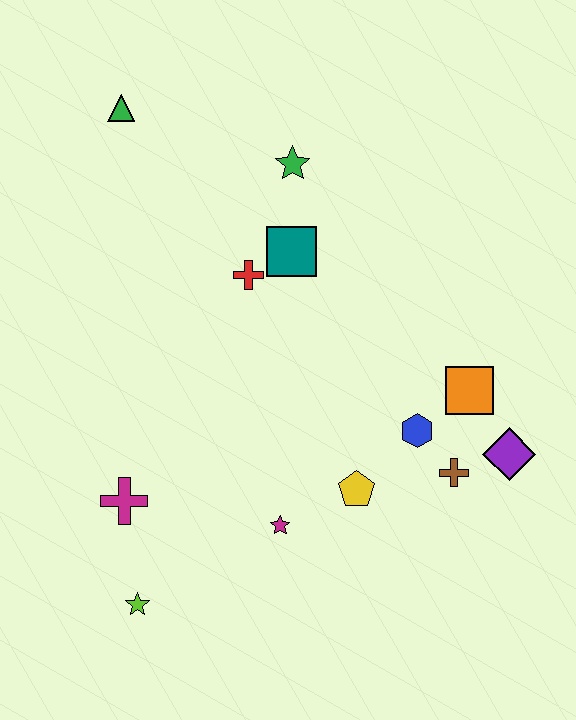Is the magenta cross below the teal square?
Yes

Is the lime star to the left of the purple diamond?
Yes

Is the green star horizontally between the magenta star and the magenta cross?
No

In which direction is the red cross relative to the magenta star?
The red cross is above the magenta star.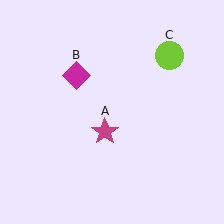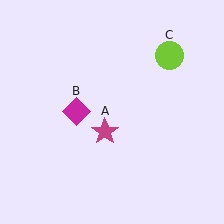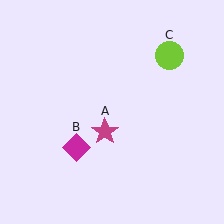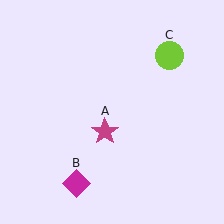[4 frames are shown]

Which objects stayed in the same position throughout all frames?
Magenta star (object A) and lime circle (object C) remained stationary.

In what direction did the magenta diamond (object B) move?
The magenta diamond (object B) moved down.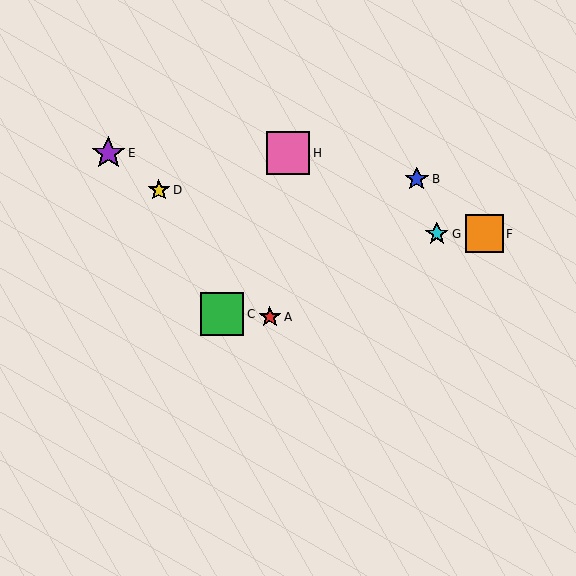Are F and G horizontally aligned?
Yes, both are at y≈234.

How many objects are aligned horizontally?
2 objects (F, G) are aligned horizontally.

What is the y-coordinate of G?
Object G is at y≈234.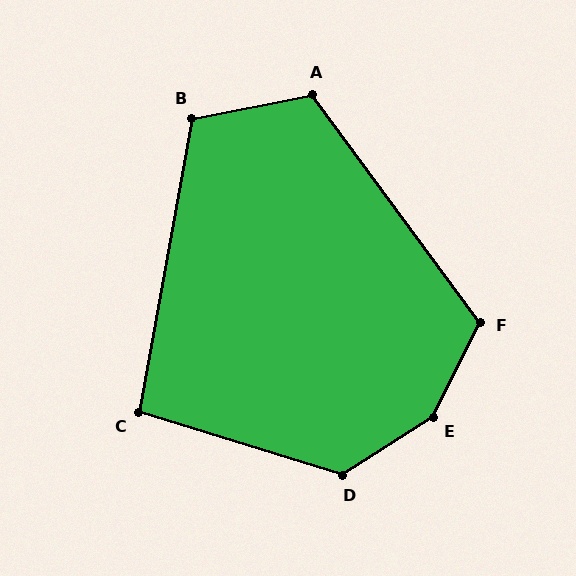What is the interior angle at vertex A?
Approximately 115 degrees (obtuse).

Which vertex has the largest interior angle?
E, at approximately 148 degrees.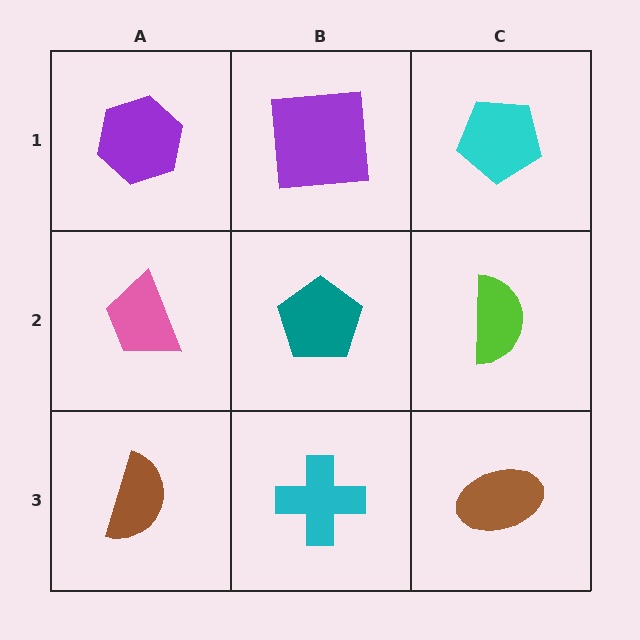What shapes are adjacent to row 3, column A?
A pink trapezoid (row 2, column A), a cyan cross (row 3, column B).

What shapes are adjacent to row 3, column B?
A teal pentagon (row 2, column B), a brown semicircle (row 3, column A), a brown ellipse (row 3, column C).